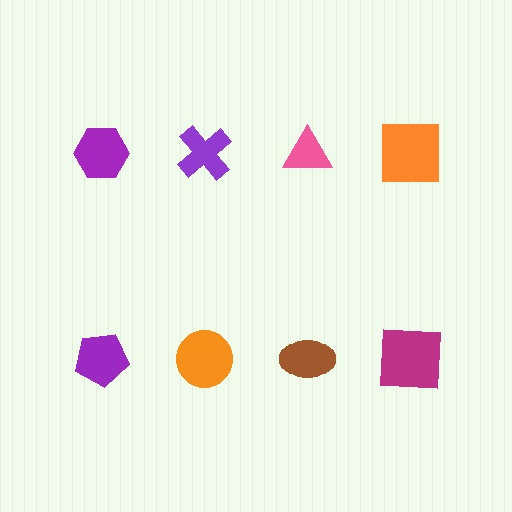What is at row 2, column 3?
A brown ellipse.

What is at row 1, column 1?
A purple hexagon.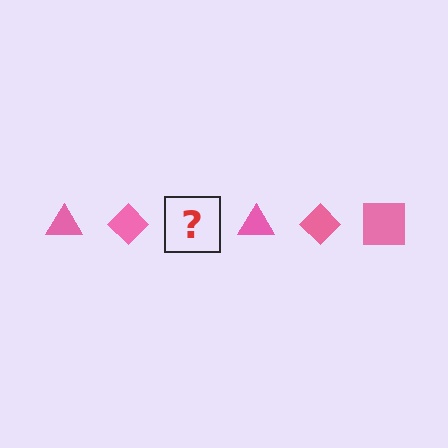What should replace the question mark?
The question mark should be replaced with a pink square.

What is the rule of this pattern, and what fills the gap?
The rule is that the pattern cycles through triangle, diamond, square shapes in pink. The gap should be filled with a pink square.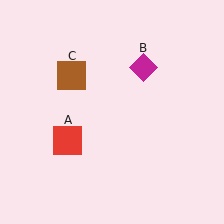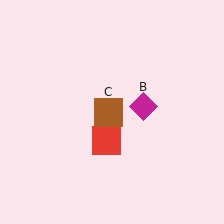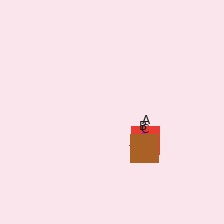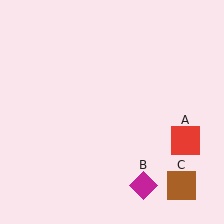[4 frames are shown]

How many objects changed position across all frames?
3 objects changed position: red square (object A), magenta diamond (object B), brown square (object C).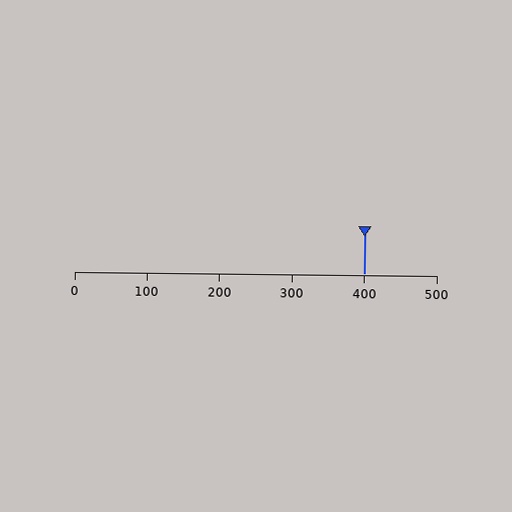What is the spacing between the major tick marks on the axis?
The major ticks are spaced 100 apart.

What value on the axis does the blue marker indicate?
The marker indicates approximately 400.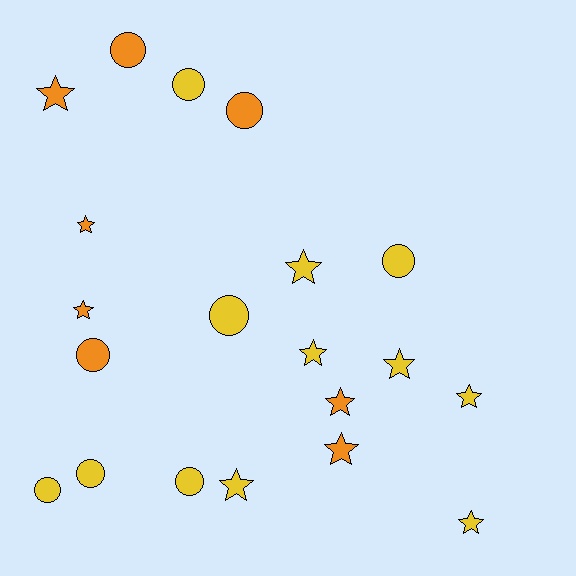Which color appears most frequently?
Yellow, with 12 objects.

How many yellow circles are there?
There are 6 yellow circles.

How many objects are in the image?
There are 20 objects.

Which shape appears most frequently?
Star, with 11 objects.